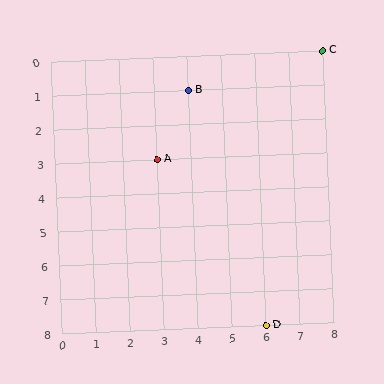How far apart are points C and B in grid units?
Points C and B are 4 columns and 1 row apart (about 4.1 grid units diagonally).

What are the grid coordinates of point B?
Point B is at grid coordinates (4, 1).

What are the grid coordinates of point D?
Point D is at grid coordinates (6, 8).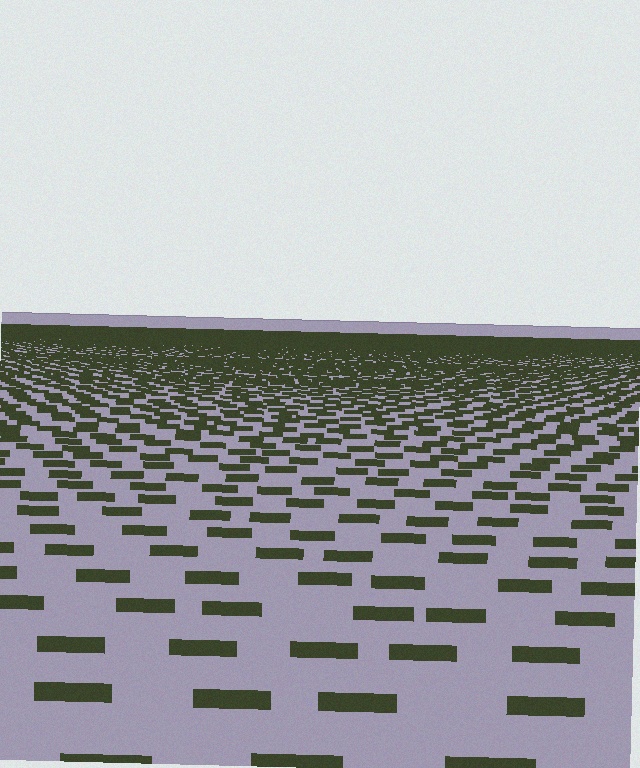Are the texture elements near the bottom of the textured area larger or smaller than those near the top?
Larger. Near the bottom, elements are closer to the viewer and appear at a bigger on-screen size.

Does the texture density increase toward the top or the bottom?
Density increases toward the top.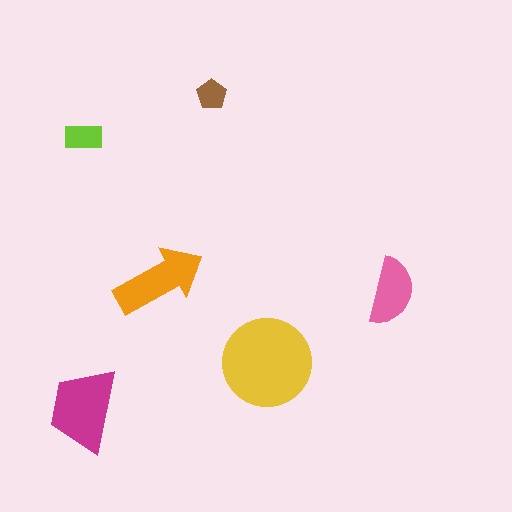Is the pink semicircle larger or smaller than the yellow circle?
Smaller.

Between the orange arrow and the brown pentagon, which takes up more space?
The orange arrow.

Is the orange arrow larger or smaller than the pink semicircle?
Larger.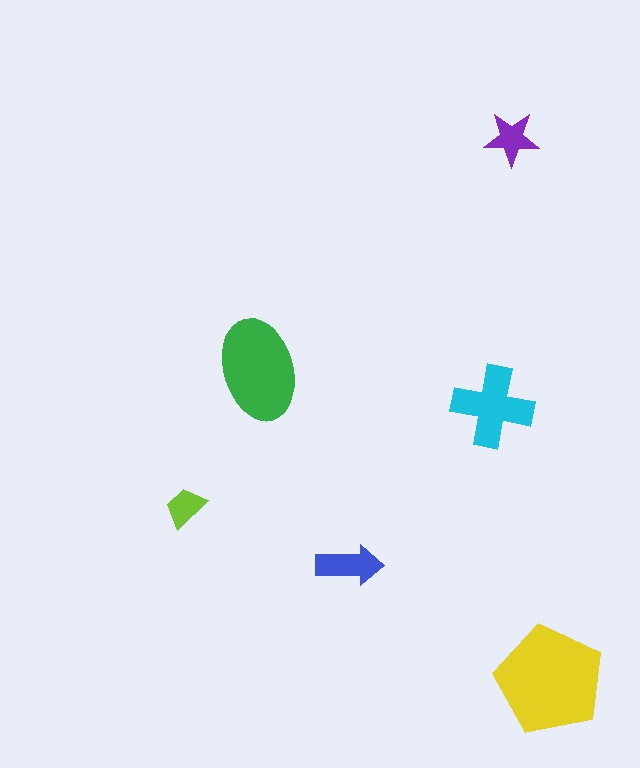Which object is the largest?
The yellow pentagon.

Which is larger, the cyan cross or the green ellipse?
The green ellipse.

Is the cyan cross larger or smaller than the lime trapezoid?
Larger.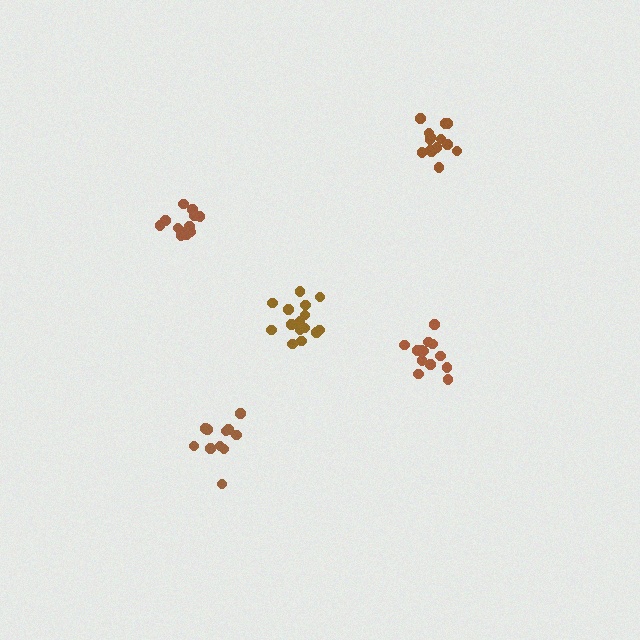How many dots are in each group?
Group 1: 12 dots, Group 2: 14 dots, Group 3: 11 dots, Group 4: 14 dots, Group 5: 15 dots (66 total).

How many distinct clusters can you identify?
There are 5 distinct clusters.